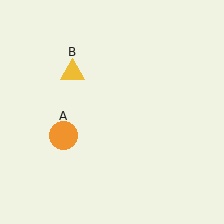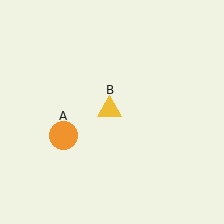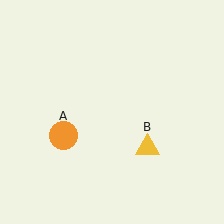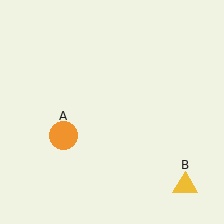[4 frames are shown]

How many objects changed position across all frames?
1 object changed position: yellow triangle (object B).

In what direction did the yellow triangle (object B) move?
The yellow triangle (object B) moved down and to the right.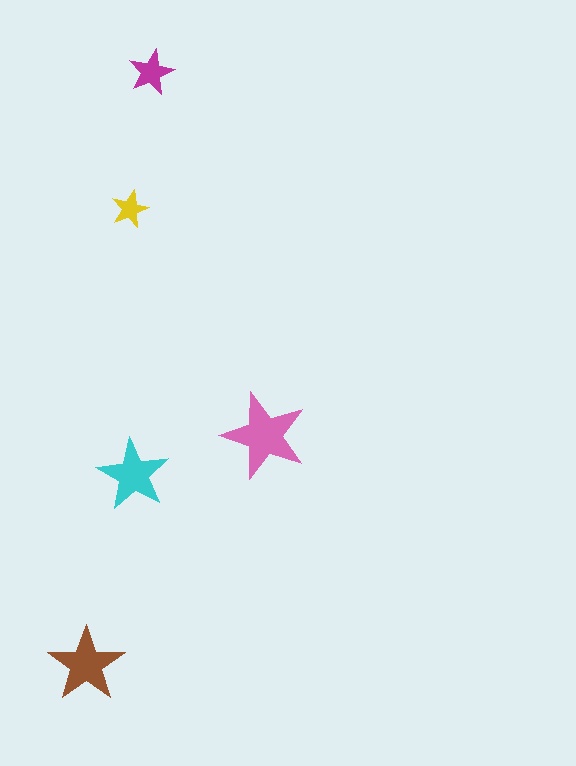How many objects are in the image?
There are 5 objects in the image.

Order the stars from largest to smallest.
the pink one, the brown one, the cyan one, the magenta one, the yellow one.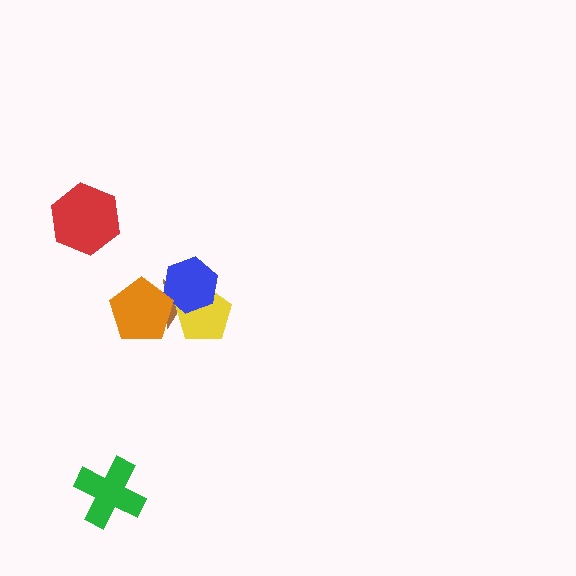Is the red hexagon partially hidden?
No, no other shape covers it.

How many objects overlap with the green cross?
0 objects overlap with the green cross.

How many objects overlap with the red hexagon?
0 objects overlap with the red hexagon.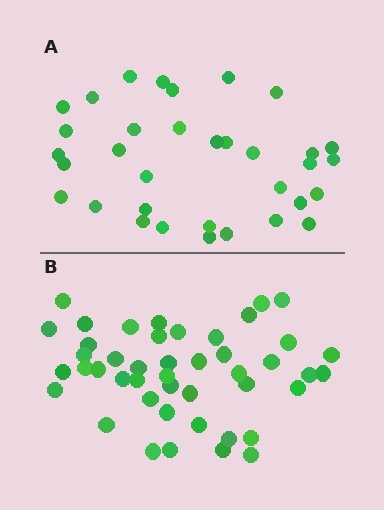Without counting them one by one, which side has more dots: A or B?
Region B (the bottom region) has more dots.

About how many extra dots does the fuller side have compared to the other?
Region B has roughly 12 or so more dots than region A.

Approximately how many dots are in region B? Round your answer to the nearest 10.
About 40 dots. (The exact count is 45, which rounds to 40.)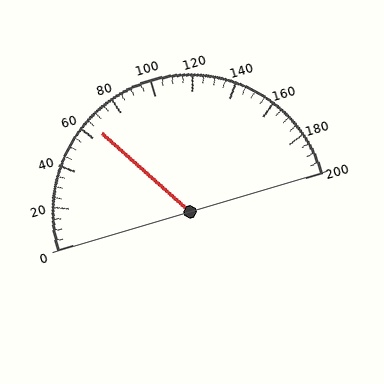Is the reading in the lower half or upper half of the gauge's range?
The reading is in the lower half of the range (0 to 200).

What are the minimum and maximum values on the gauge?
The gauge ranges from 0 to 200.